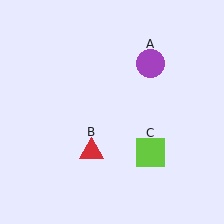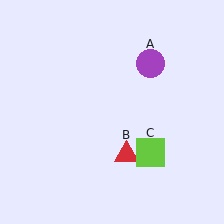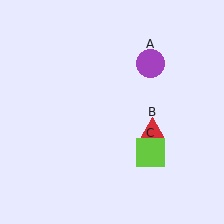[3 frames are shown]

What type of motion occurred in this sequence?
The red triangle (object B) rotated counterclockwise around the center of the scene.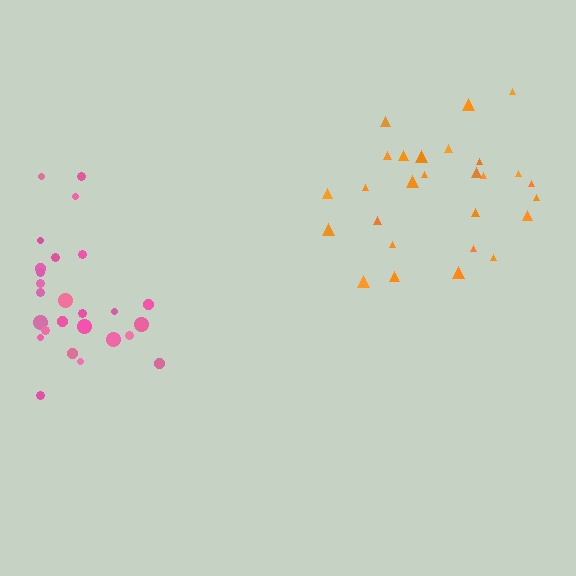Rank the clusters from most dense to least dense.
orange, pink.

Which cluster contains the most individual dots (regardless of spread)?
Orange (27).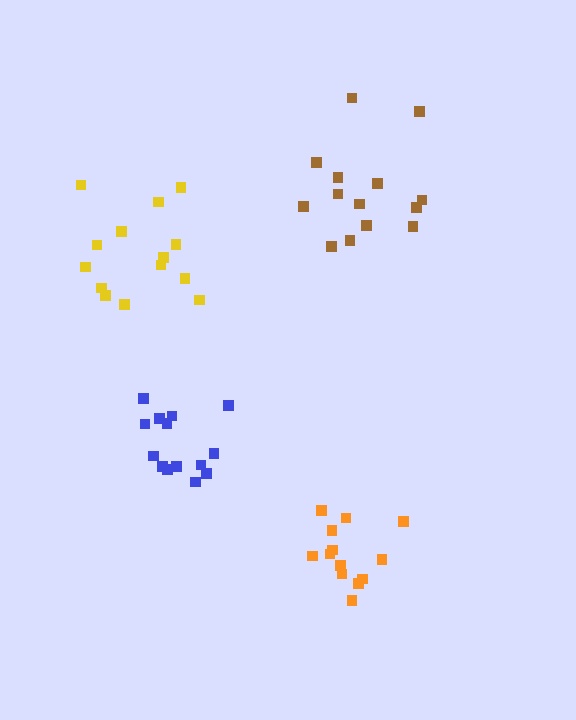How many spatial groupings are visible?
There are 4 spatial groupings.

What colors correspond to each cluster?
The clusters are colored: orange, brown, blue, yellow.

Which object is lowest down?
The orange cluster is bottommost.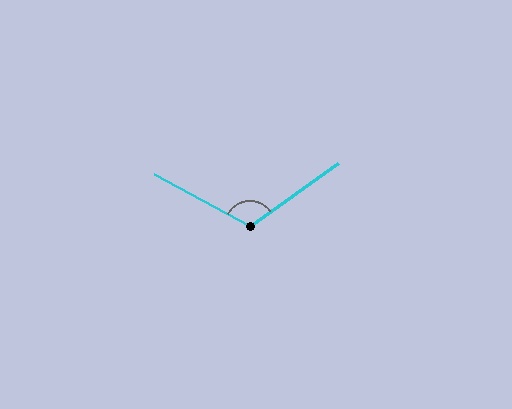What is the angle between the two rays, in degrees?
Approximately 117 degrees.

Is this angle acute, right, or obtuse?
It is obtuse.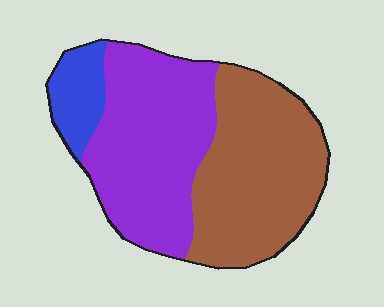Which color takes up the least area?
Blue, at roughly 10%.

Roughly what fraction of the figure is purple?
Purple covers 45% of the figure.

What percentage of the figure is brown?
Brown covers roughly 45% of the figure.